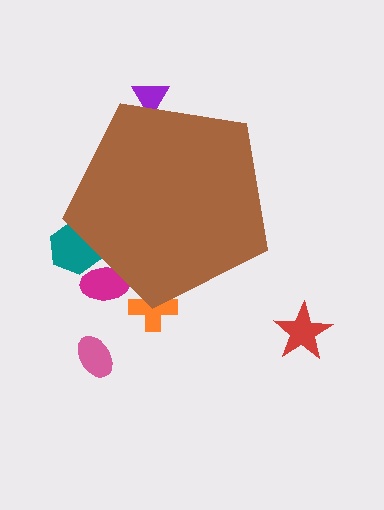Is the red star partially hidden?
No, the red star is fully visible.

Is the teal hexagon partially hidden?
Yes, the teal hexagon is partially hidden behind the brown pentagon.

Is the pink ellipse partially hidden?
No, the pink ellipse is fully visible.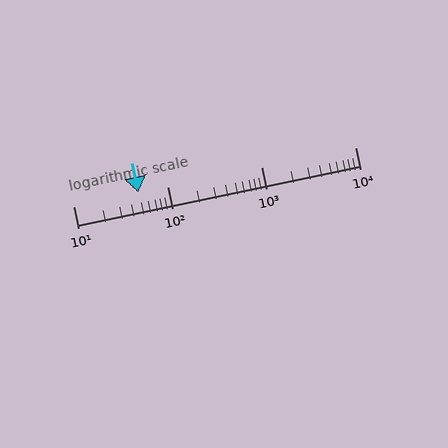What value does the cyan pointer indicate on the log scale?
The pointer indicates approximately 49.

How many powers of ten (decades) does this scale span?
The scale spans 3 decades, from 10 to 10000.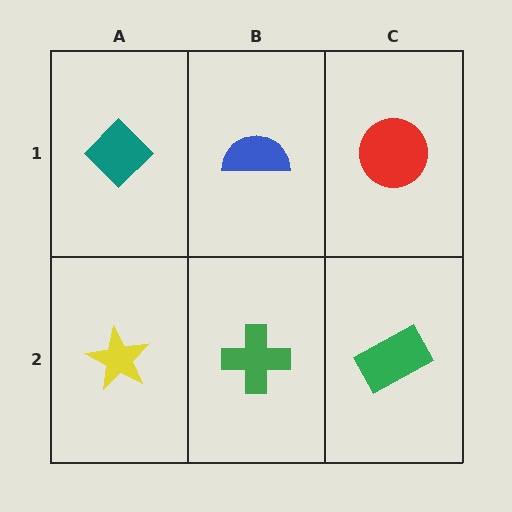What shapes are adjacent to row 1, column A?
A yellow star (row 2, column A), a blue semicircle (row 1, column B).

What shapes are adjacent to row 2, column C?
A red circle (row 1, column C), a green cross (row 2, column B).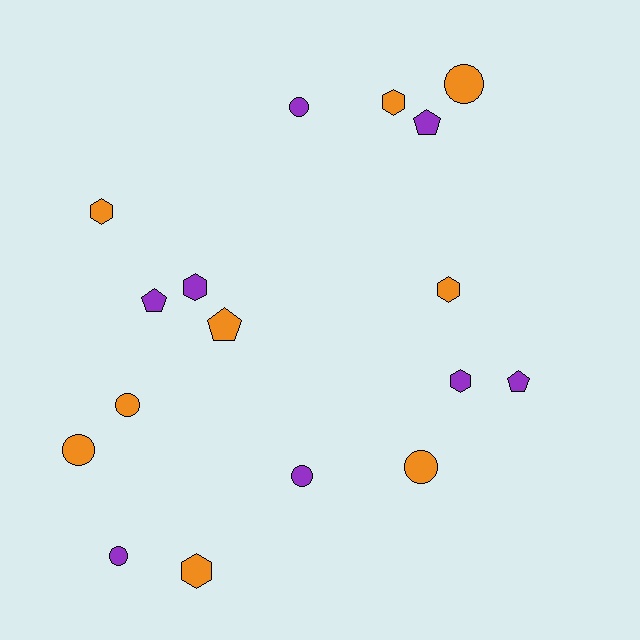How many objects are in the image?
There are 17 objects.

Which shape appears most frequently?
Circle, with 7 objects.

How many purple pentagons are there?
There are 3 purple pentagons.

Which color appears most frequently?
Orange, with 9 objects.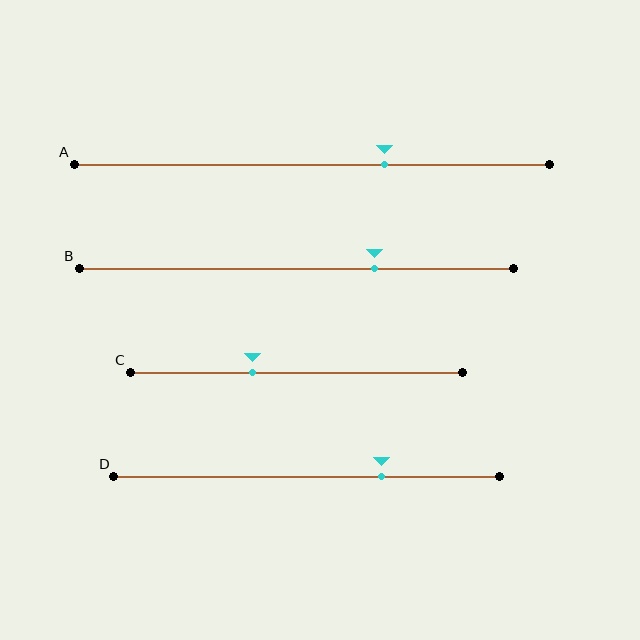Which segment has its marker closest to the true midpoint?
Segment C has its marker closest to the true midpoint.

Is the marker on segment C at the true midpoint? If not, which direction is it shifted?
No, the marker on segment C is shifted to the left by about 13% of the segment length.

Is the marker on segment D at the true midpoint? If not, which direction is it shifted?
No, the marker on segment D is shifted to the right by about 19% of the segment length.